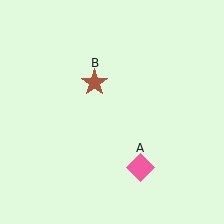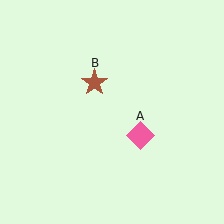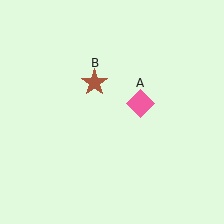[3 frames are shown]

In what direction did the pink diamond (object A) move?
The pink diamond (object A) moved up.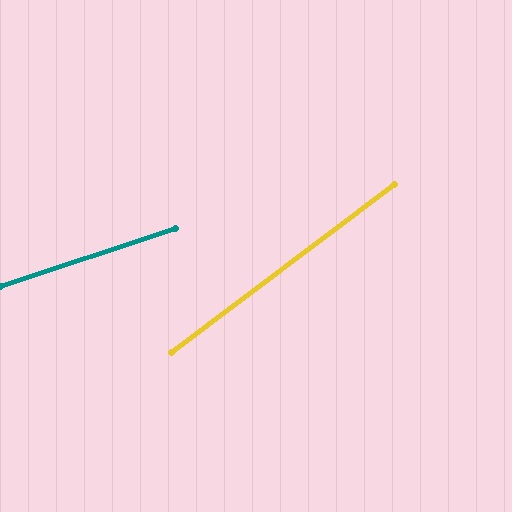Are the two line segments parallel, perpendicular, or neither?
Neither parallel nor perpendicular — they differ by about 19°.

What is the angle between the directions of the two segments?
Approximately 19 degrees.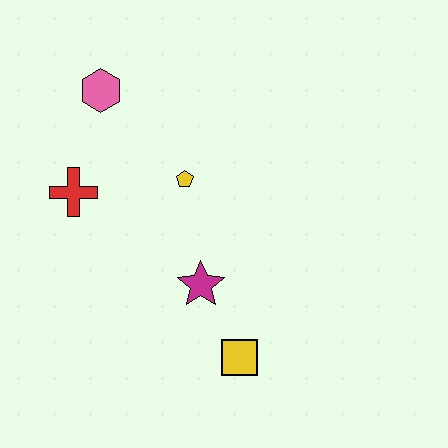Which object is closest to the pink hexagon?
The red cross is closest to the pink hexagon.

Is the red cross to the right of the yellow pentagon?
No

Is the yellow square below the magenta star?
Yes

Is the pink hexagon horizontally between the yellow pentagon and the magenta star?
No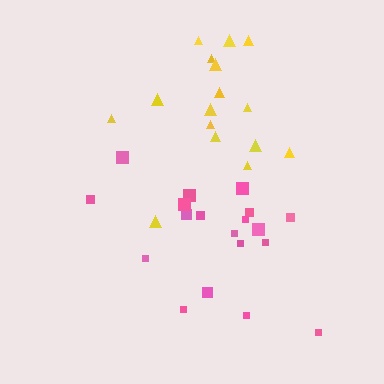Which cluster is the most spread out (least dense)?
Yellow.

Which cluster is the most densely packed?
Pink.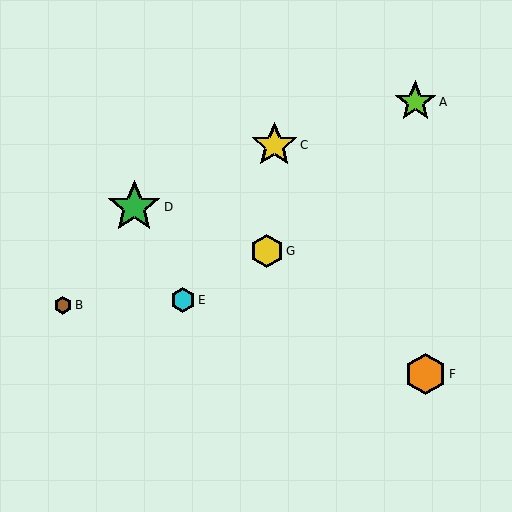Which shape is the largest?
The green star (labeled D) is the largest.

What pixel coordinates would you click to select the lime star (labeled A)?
Click at (415, 102) to select the lime star A.